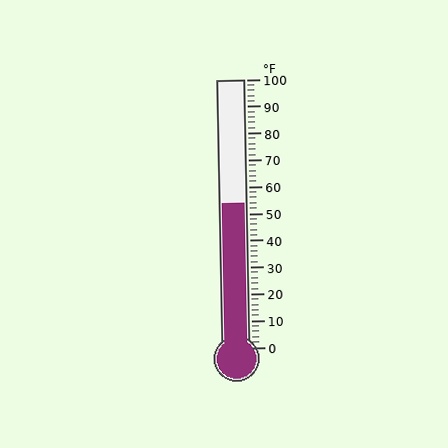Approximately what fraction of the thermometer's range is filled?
The thermometer is filled to approximately 55% of its range.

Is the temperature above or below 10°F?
The temperature is above 10°F.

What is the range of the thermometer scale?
The thermometer scale ranges from 0°F to 100°F.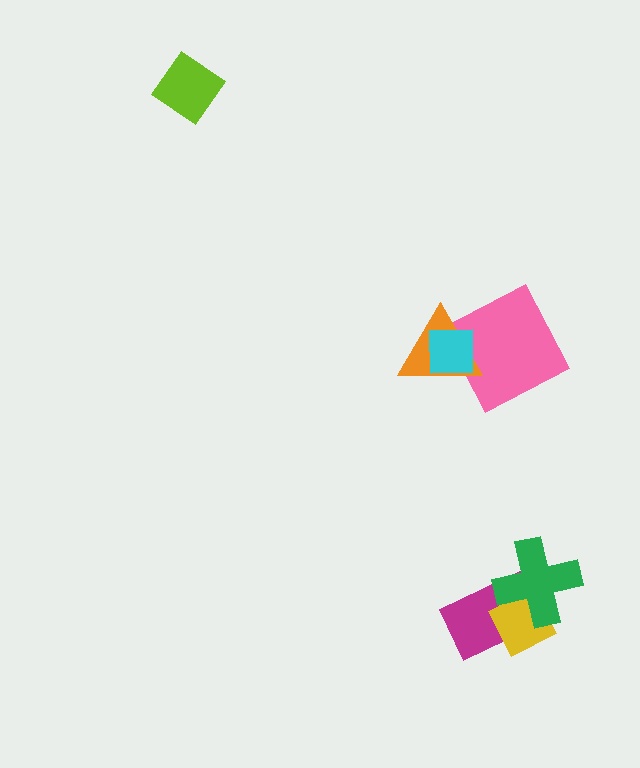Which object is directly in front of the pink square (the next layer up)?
The orange triangle is directly in front of the pink square.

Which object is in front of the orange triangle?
The cyan square is in front of the orange triangle.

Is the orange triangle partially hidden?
Yes, it is partially covered by another shape.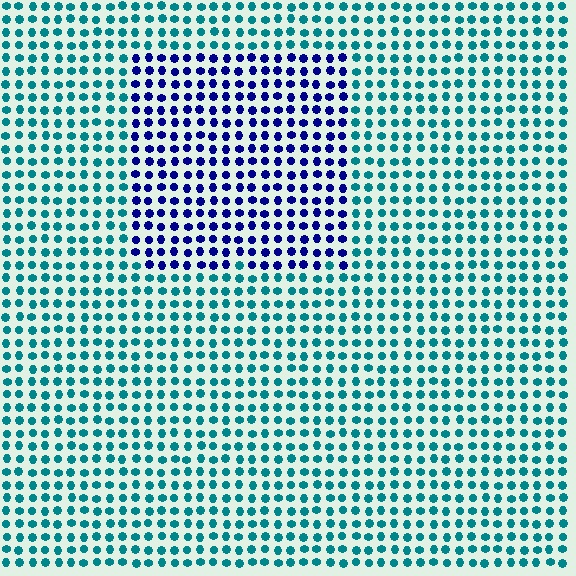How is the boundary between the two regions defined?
The boundary is defined purely by a slight shift in hue (about 57 degrees). Spacing, size, and orientation are identical on both sides.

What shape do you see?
I see a rectangle.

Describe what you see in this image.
The image is filled with small teal elements in a uniform arrangement. A rectangle-shaped region is visible where the elements are tinted to a slightly different hue, forming a subtle color boundary.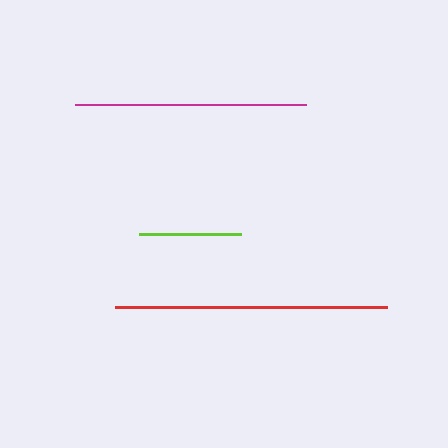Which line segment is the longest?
The red line is the longest at approximately 273 pixels.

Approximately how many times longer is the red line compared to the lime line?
The red line is approximately 2.7 times the length of the lime line.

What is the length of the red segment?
The red segment is approximately 273 pixels long.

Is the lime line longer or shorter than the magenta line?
The magenta line is longer than the lime line.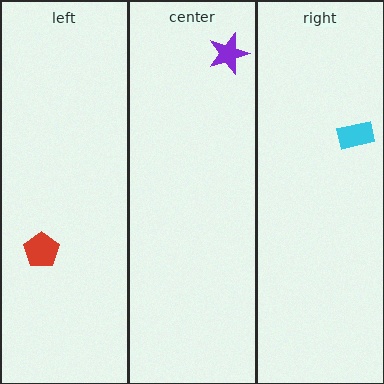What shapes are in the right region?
The cyan rectangle.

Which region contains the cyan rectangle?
The right region.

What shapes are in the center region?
The purple star.